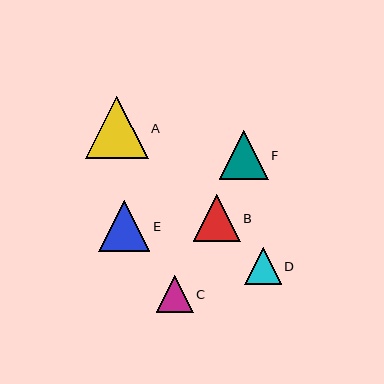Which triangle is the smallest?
Triangle C is the smallest with a size of approximately 36 pixels.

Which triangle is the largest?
Triangle A is the largest with a size of approximately 63 pixels.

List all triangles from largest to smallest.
From largest to smallest: A, E, F, B, D, C.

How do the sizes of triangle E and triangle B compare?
Triangle E and triangle B are approximately the same size.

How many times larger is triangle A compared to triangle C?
Triangle A is approximately 1.7 times the size of triangle C.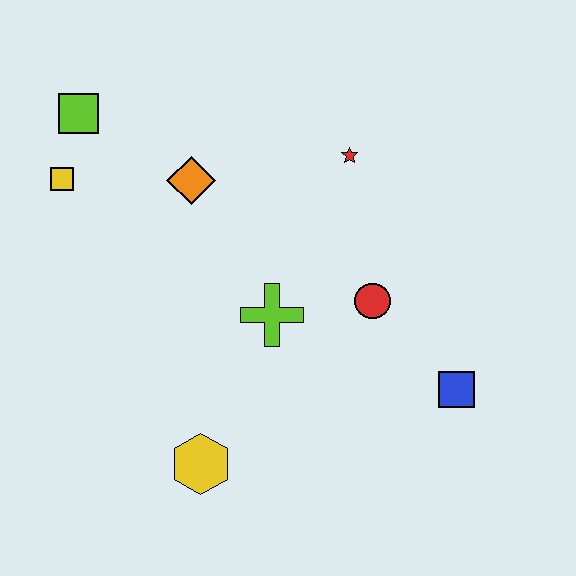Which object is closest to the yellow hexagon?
The lime cross is closest to the yellow hexagon.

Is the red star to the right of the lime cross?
Yes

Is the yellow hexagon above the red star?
No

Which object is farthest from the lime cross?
The lime square is farthest from the lime cross.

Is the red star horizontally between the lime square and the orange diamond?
No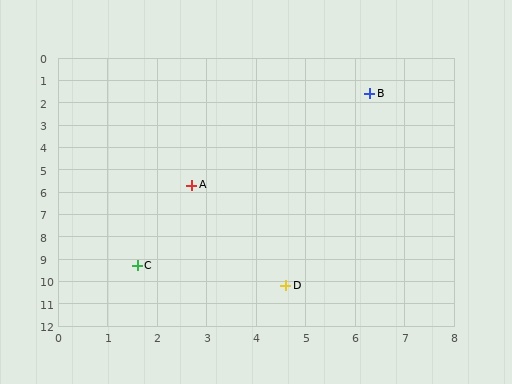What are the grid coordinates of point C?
Point C is at approximately (1.6, 9.3).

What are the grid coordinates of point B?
Point B is at approximately (6.3, 1.6).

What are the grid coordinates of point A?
Point A is at approximately (2.7, 5.7).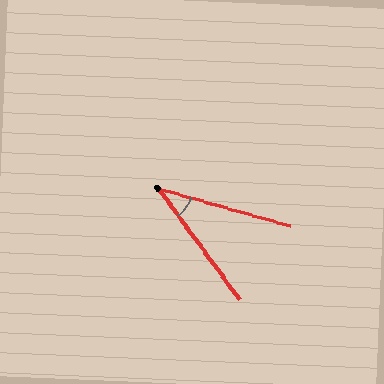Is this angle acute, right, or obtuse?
It is acute.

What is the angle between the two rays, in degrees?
Approximately 38 degrees.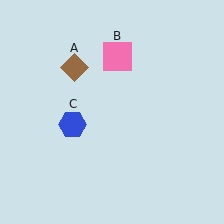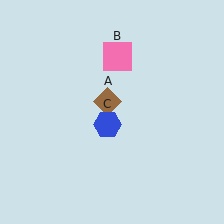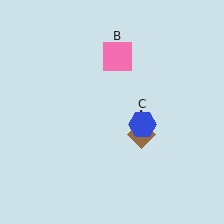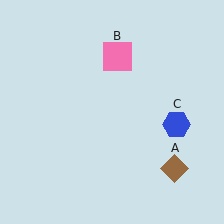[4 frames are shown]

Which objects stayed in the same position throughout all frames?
Pink square (object B) remained stationary.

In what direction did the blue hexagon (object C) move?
The blue hexagon (object C) moved right.